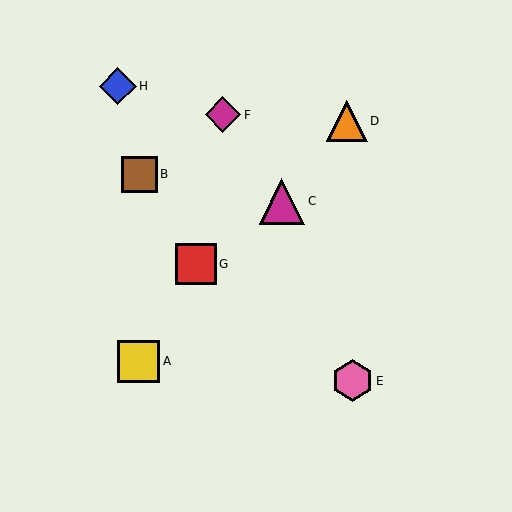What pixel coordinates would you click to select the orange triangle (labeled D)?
Click at (347, 121) to select the orange triangle D.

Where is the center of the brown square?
The center of the brown square is at (139, 174).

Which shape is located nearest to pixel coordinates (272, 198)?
The magenta triangle (labeled C) at (282, 201) is nearest to that location.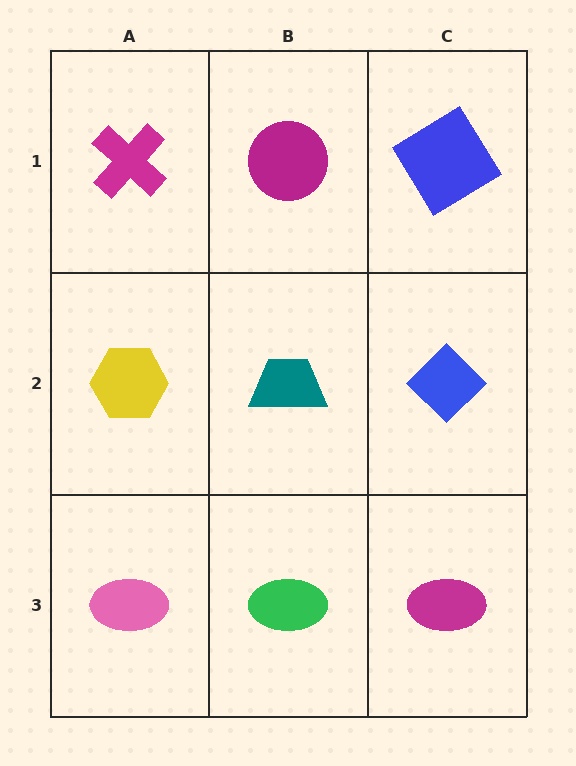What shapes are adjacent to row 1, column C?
A blue diamond (row 2, column C), a magenta circle (row 1, column B).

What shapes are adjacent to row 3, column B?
A teal trapezoid (row 2, column B), a pink ellipse (row 3, column A), a magenta ellipse (row 3, column C).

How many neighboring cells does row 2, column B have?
4.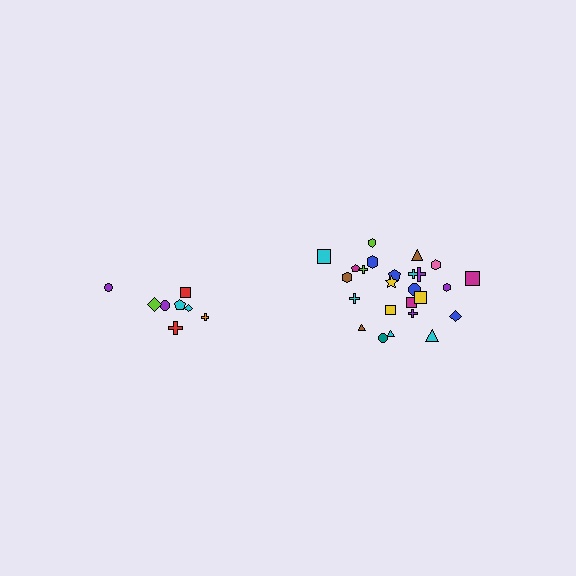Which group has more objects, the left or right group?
The right group.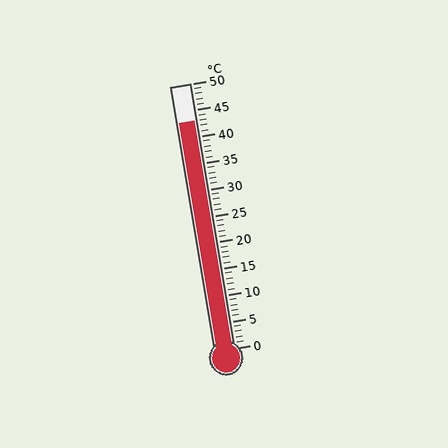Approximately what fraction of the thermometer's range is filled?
The thermometer is filled to approximately 85% of its range.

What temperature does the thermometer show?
The thermometer shows approximately 43°C.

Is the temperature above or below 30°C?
The temperature is above 30°C.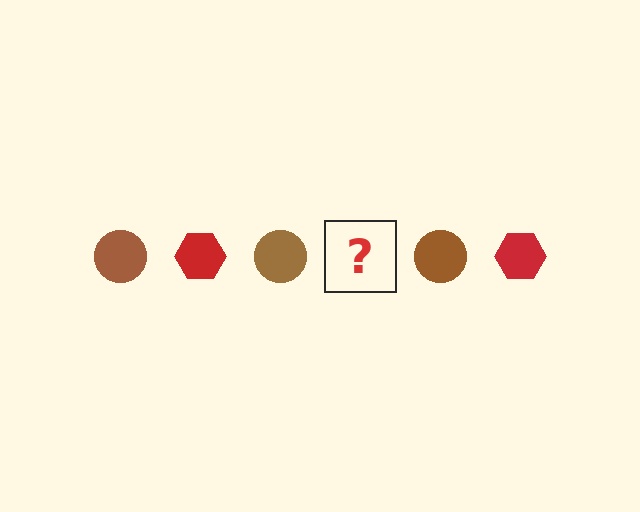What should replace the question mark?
The question mark should be replaced with a red hexagon.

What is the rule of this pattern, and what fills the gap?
The rule is that the pattern alternates between brown circle and red hexagon. The gap should be filled with a red hexagon.